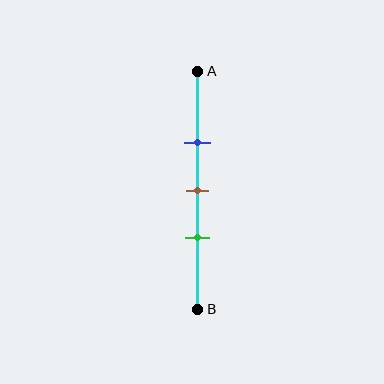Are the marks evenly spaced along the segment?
Yes, the marks are approximately evenly spaced.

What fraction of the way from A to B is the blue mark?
The blue mark is approximately 30% (0.3) of the way from A to B.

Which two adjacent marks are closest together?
The brown and green marks are the closest adjacent pair.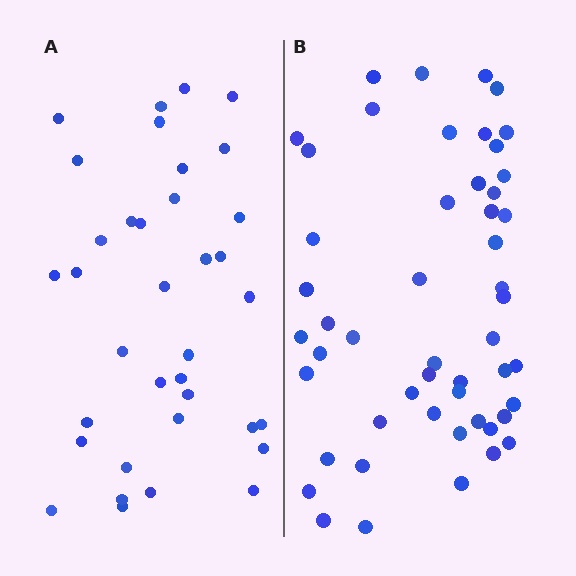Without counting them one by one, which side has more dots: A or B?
Region B (the right region) has more dots.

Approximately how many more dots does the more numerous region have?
Region B has approximately 15 more dots than region A.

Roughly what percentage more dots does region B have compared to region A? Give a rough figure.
About 40% more.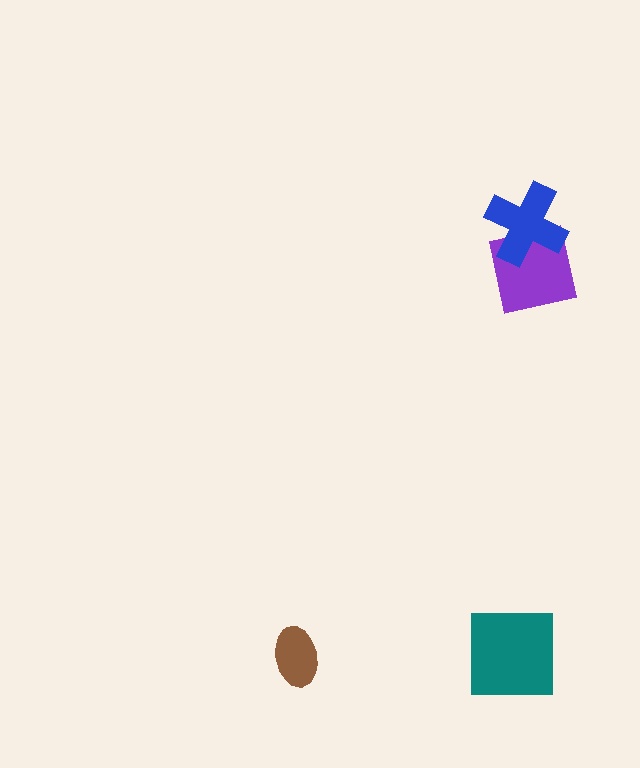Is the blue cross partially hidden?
No, no other shape covers it.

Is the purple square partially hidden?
Yes, it is partially covered by another shape.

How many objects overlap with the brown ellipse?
0 objects overlap with the brown ellipse.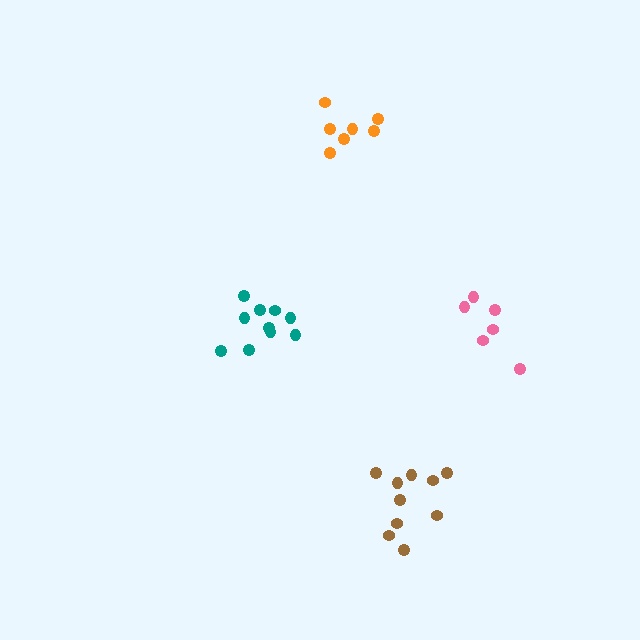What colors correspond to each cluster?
The clusters are colored: brown, teal, orange, pink.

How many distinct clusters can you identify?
There are 4 distinct clusters.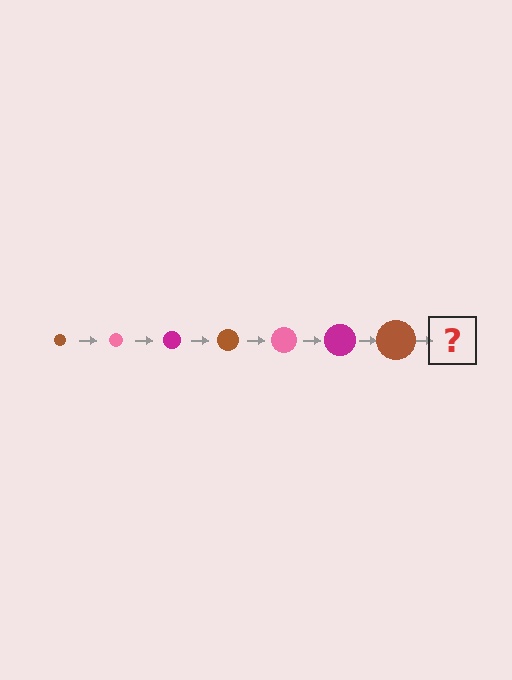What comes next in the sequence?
The next element should be a pink circle, larger than the previous one.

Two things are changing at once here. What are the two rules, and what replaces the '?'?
The two rules are that the circle grows larger each step and the color cycles through brown, pink, and magenta. The '?' should be a pink circle, larger than the previous one.